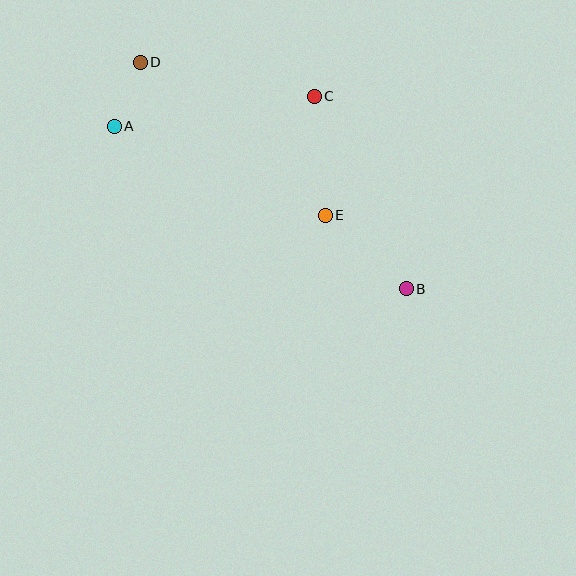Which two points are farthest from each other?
Points B and D are farthest from each other.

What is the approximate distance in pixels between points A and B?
The distance between A and B is approximately 334 pixels.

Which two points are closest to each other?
Points A and D are closest to each other.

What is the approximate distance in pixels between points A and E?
The distance between A and E is approximately 229 pixels.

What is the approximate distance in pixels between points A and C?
The distance between A and C is approximately 202 pixels.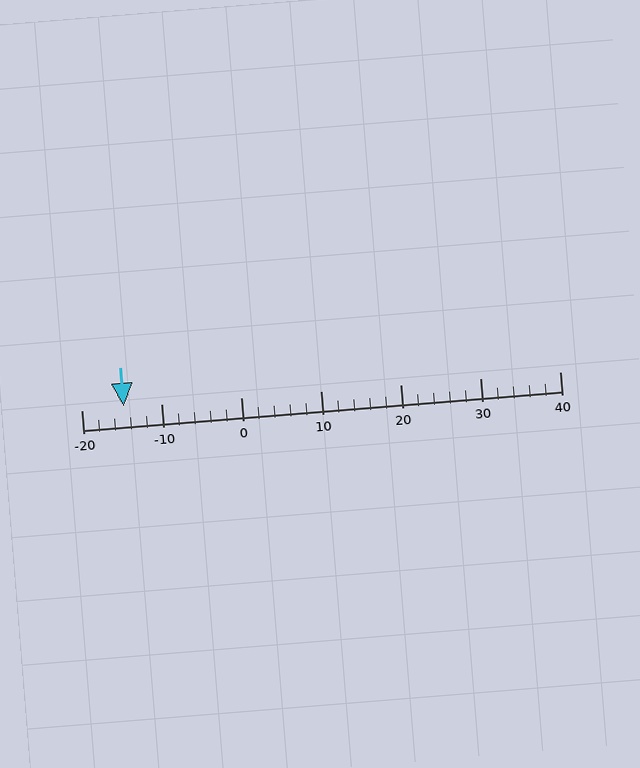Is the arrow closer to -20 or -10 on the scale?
The arrow is closer to -10.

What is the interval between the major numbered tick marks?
The major tick marks are spaced 10 units apart.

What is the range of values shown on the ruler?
The ruler shows values from -20 to 40.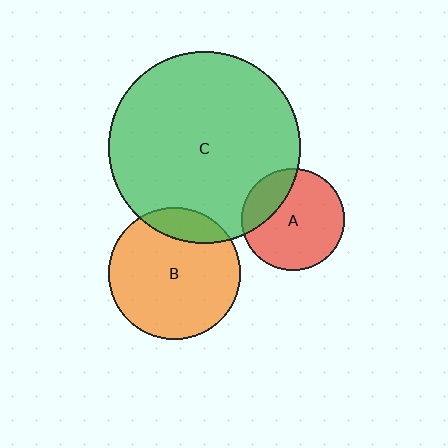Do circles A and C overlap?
Yes.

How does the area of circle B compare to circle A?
Approximately 1.6 times.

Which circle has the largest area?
Circle C (green).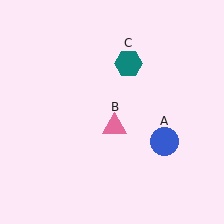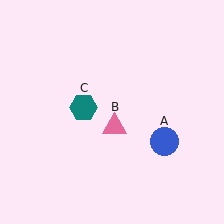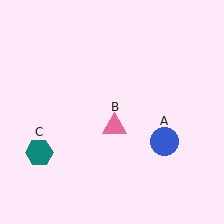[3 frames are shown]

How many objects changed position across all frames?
1 object changed position: teal hexagon (object C).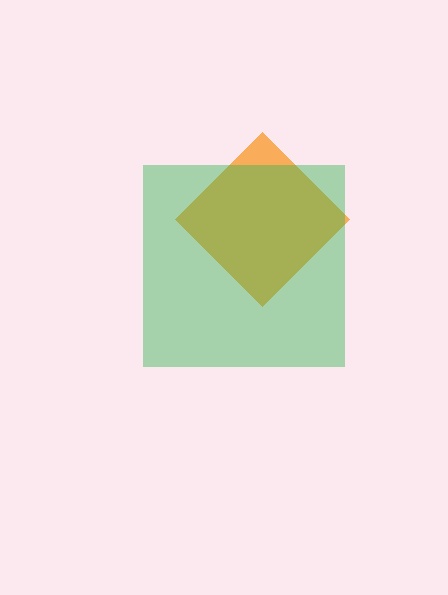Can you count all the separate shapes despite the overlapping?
Yes, there are 2 separate shapes.